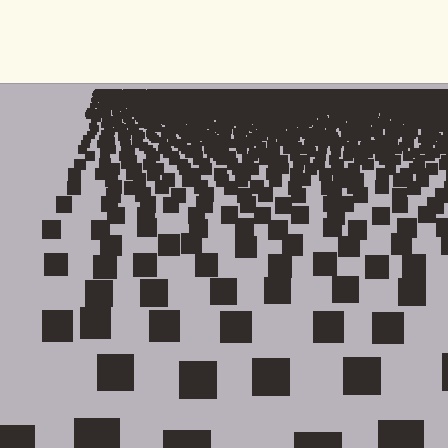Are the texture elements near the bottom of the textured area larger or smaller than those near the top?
Larger. Near the bottom, elements are closer to the viewer and appear at a bigger on-screen size.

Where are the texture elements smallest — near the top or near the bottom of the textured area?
Near the top.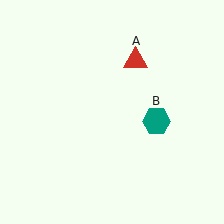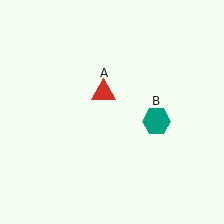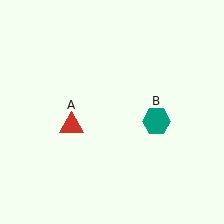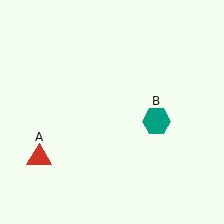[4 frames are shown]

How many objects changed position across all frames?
1 object changed position: red triangle (object A).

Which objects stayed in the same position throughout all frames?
Teal hexagon (object B) remained stationary.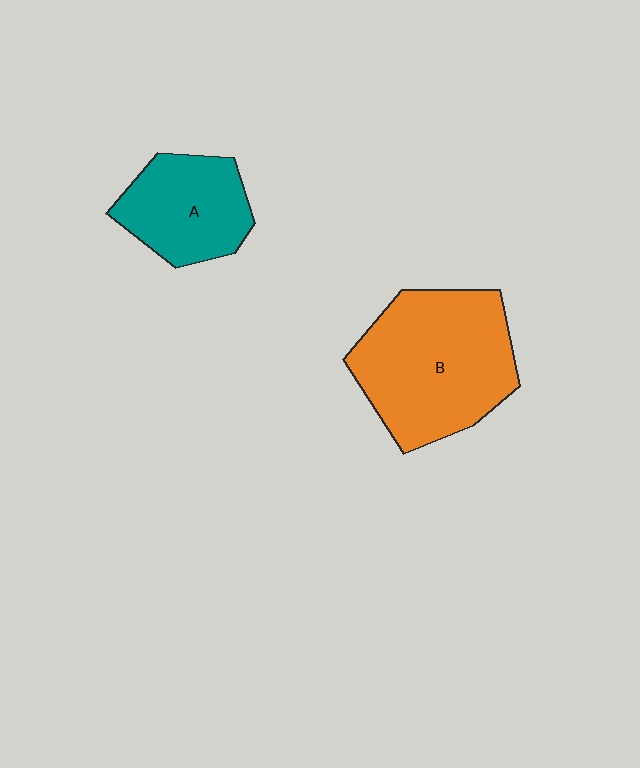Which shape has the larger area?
Shape B (orange).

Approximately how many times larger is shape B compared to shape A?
Approximately 1.7 times.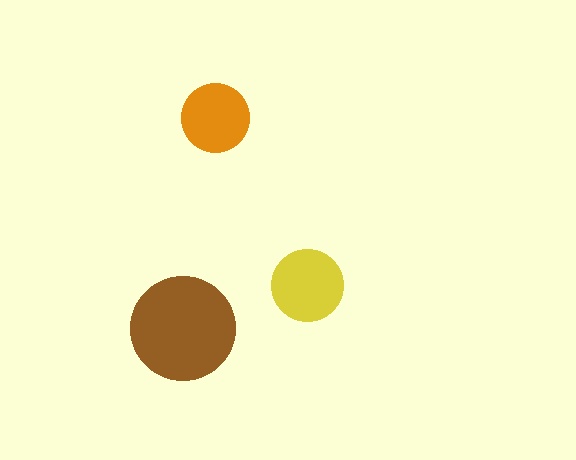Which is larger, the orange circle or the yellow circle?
The yellow one.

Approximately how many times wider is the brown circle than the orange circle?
About 1.5 times wider.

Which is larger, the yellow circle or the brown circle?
The brown one.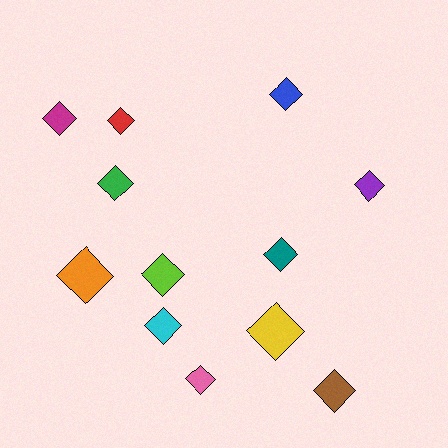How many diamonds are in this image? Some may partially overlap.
There are 12 diamonds.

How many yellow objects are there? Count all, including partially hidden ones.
There is 1 yellow object.